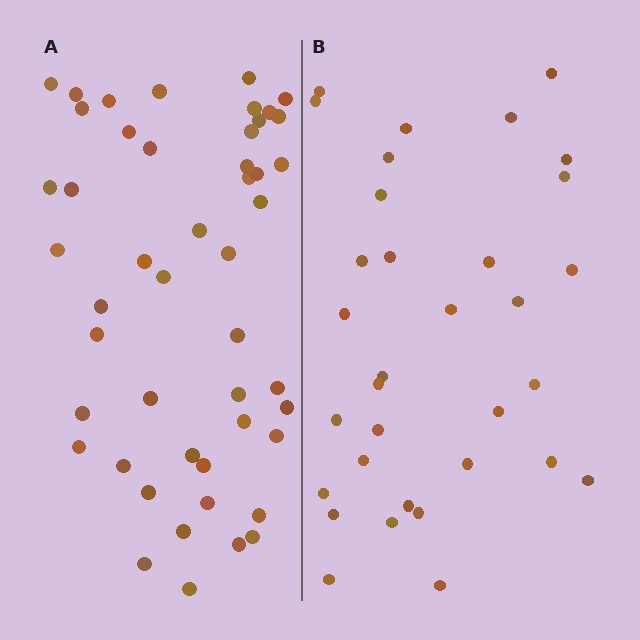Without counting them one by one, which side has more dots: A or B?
Region A (the left region) has more dots.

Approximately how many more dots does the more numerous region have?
Region A has approximately 15 more dots than region B.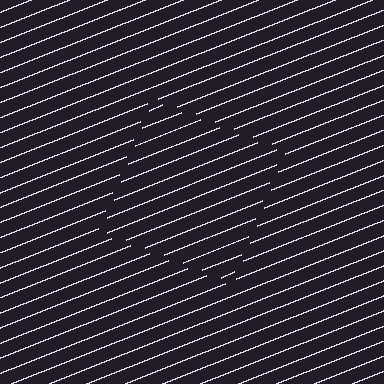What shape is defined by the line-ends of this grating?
An illusory square. The interior of the shape contains the same grating, shifted by half a period — the contour is defined by the phase discontinuity where line-ends from the inner and outer gratings abut.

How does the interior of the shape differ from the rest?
The interior of the shape contains the same grating, shifted by half a period — the contour is defined by the phase discontinuity where line-ends from the inner and outer gratings abut.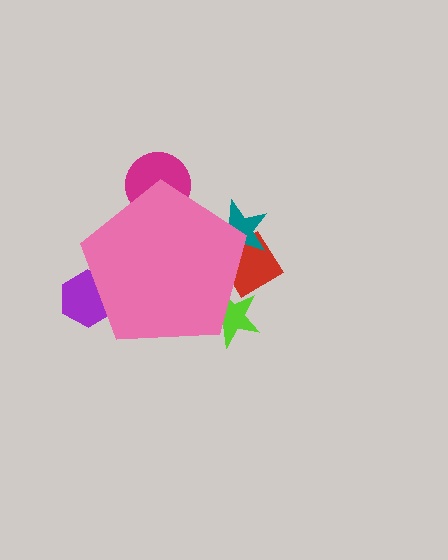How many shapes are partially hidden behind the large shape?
5 shapes are partially hidden.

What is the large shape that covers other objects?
A pink pentagon.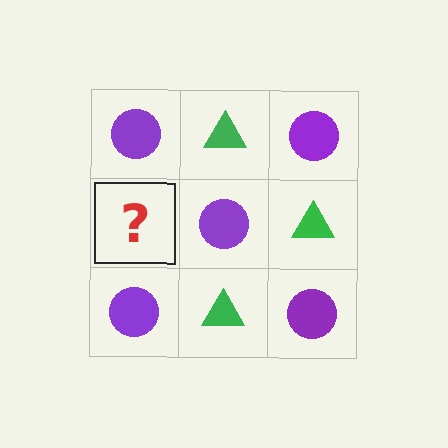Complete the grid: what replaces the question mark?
The question mark should be replaced with a green triangle.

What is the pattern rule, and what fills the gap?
The rule is that it alternates purple circle and green triangle in a checkerboard pattern. The gap should be filled with a green triangle.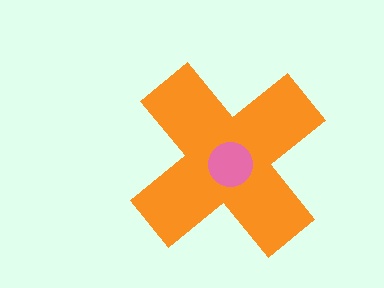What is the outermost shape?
The orange cross.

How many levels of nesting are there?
2.